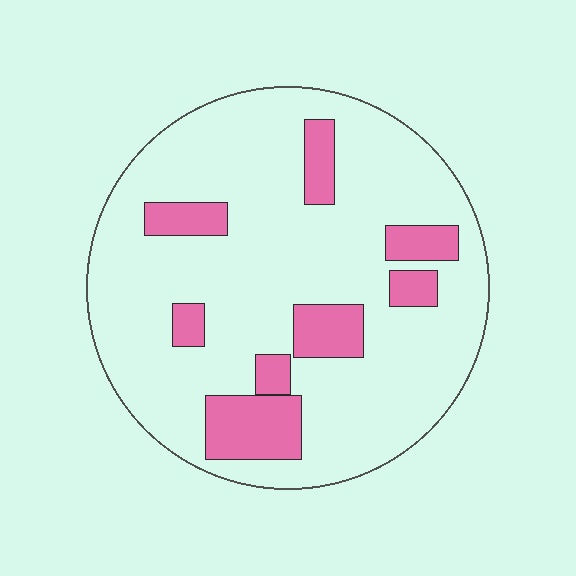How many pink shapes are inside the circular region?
8.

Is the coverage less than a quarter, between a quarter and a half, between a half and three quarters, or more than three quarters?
Less than a quarter.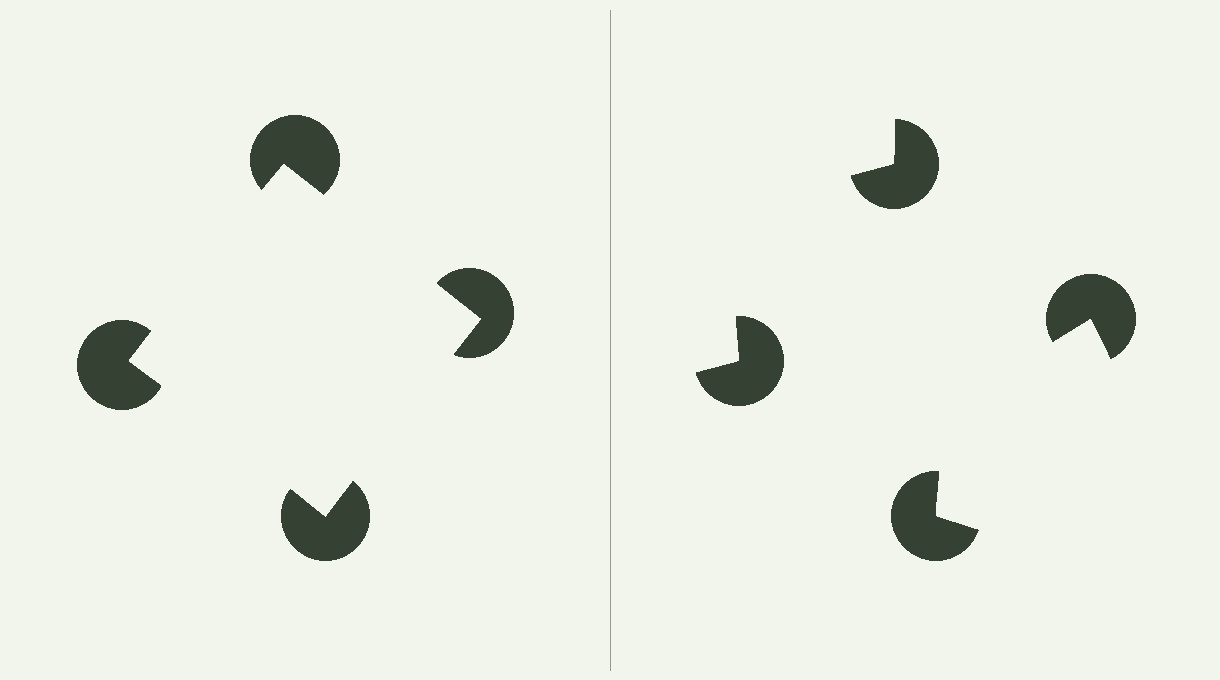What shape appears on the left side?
An illusory square.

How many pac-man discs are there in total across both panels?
8 — 4 on each side.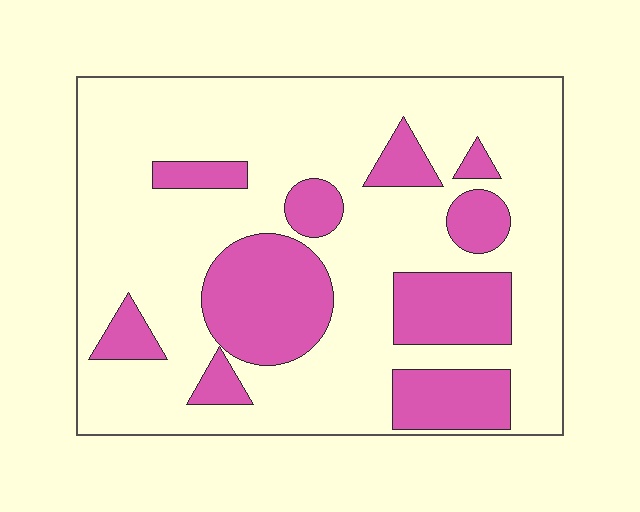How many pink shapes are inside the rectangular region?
10.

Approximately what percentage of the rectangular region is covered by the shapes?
Approximately 25%.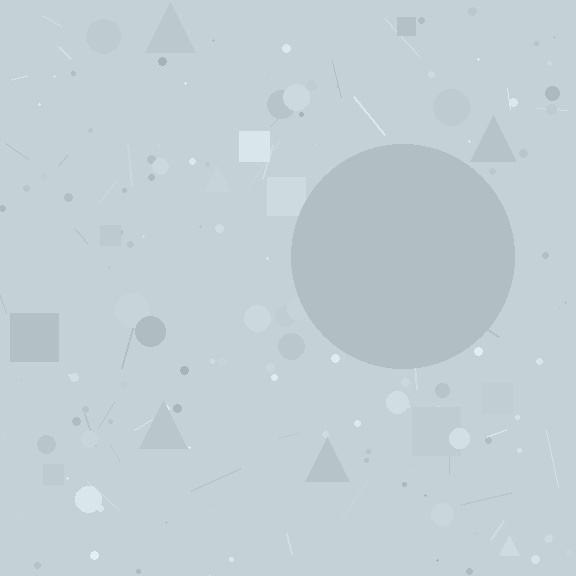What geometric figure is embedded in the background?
A circle is embedded in the background.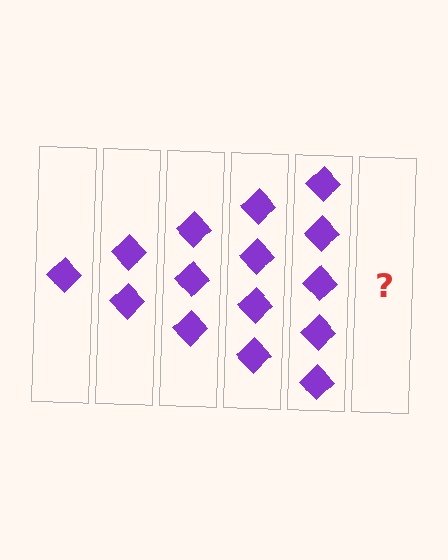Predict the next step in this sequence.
The next step is 6 diamonds.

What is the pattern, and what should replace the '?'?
The pattern is that each step adds one more diamond. The '?' should be 6 diamonds.